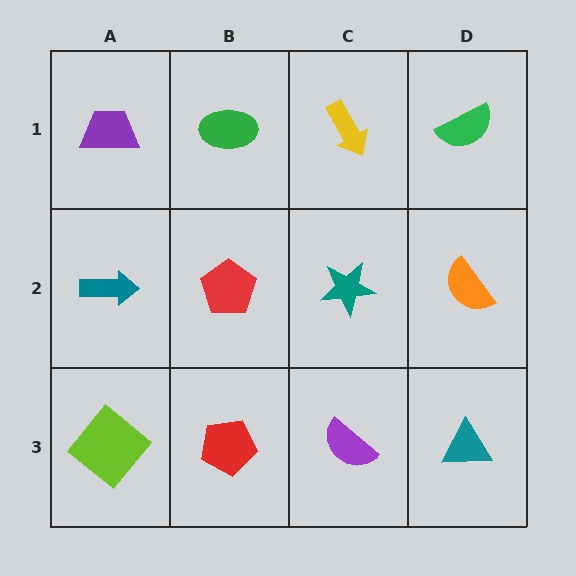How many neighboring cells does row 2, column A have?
3.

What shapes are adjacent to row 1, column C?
A teal star (row 2, column C), a green ellipse (row 1, column B), a green semicircle (row 1, column D).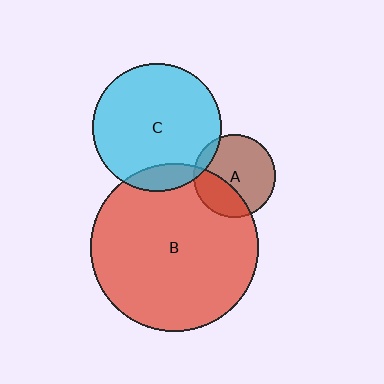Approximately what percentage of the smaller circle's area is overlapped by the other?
Approximately 10%.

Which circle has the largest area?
Circle B (red).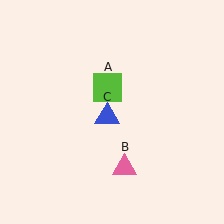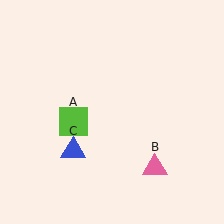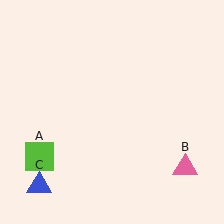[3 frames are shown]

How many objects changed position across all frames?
3 objects changed position: lime square (object A), pink triangle (object B), blue triangle (object C).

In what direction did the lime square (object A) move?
The lime square (object A) moved down and to the left.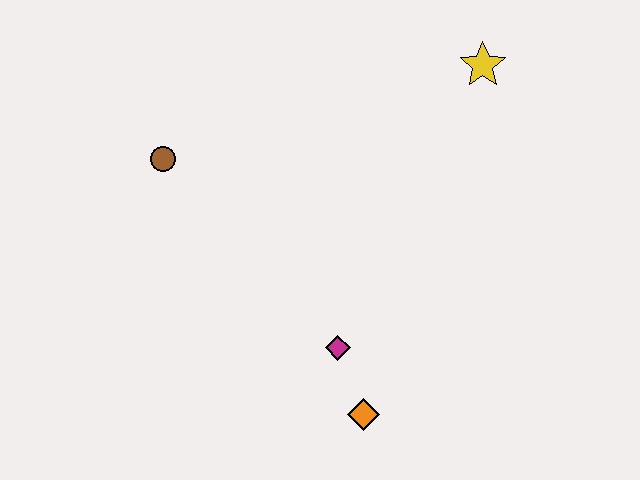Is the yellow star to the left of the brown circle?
No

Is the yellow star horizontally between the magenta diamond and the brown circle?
No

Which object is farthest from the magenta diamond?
The yellow star is farthest from the magenta diamond.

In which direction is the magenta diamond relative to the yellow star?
The magenta diamond is below the yellow star.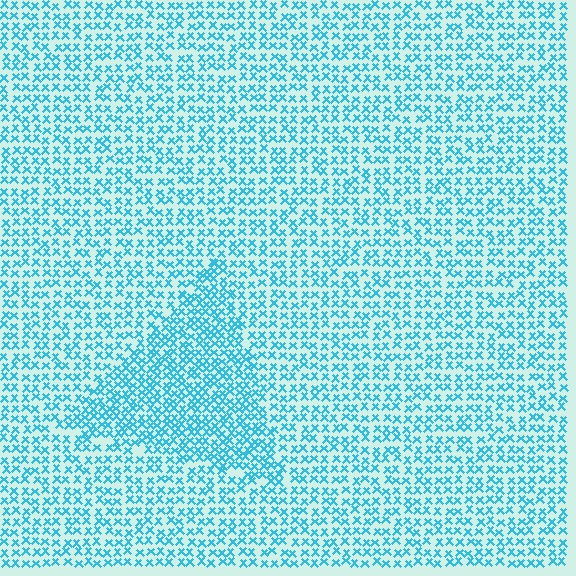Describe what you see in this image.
The image contains small cyan elements arranged at two different densities. A triangle-shaped region is visible where the elements are more densely packed than the surrounding area.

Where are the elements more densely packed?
The elements are more densely packed inside the triangle boundary.